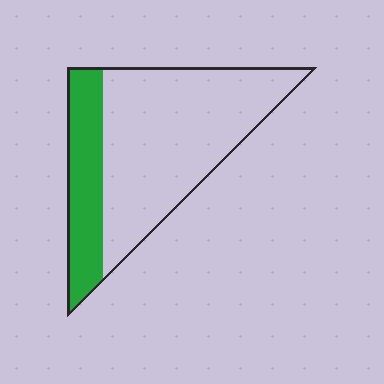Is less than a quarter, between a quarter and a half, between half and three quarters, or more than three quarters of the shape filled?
Between a quarter and a half.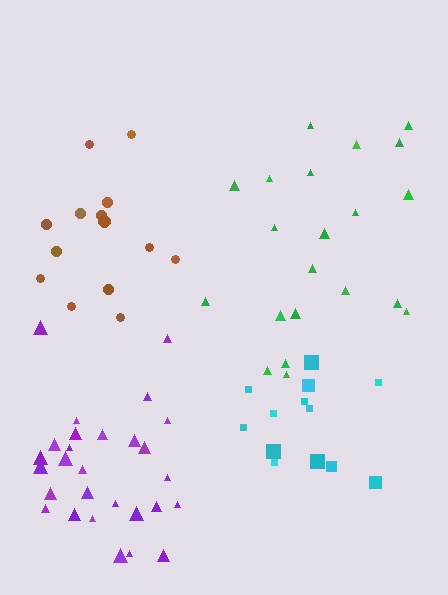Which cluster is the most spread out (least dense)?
Brown.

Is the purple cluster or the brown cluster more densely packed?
Purple.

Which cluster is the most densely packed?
Purple.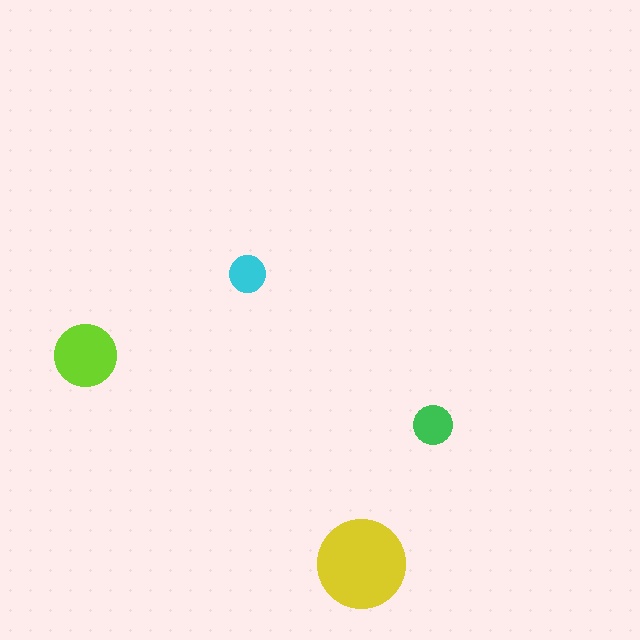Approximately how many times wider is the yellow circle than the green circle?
About 2.5 times wider.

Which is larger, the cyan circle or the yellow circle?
The yellow one.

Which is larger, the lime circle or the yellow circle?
The yellow one.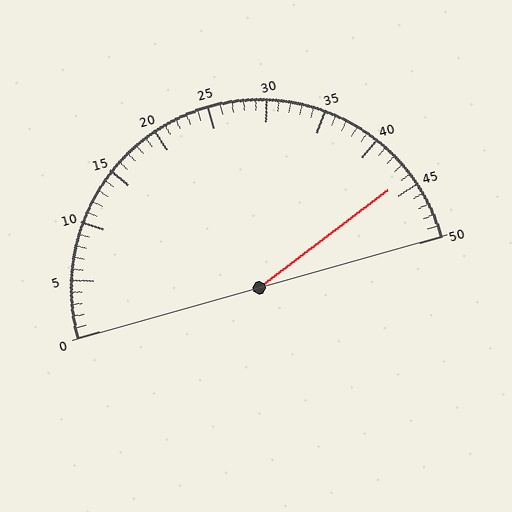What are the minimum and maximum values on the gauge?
The gauge ranges from 0 to 50.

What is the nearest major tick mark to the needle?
The nearest major tick mark is 45.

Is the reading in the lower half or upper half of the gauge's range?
The reading is in the upper half of the range (0 to 50).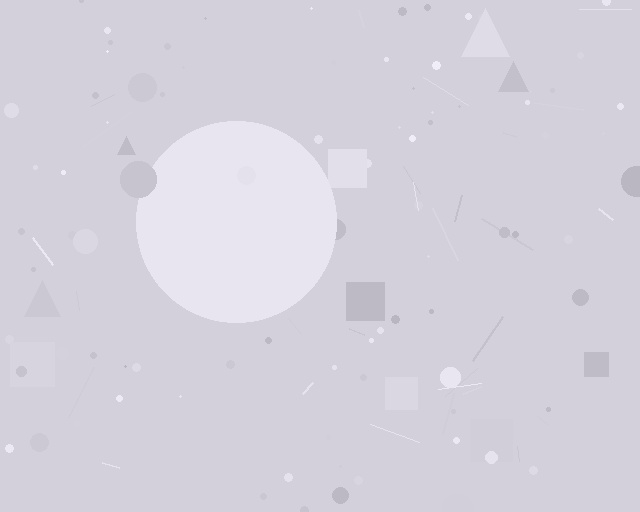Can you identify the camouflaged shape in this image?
The camouflaged shape is a circle.